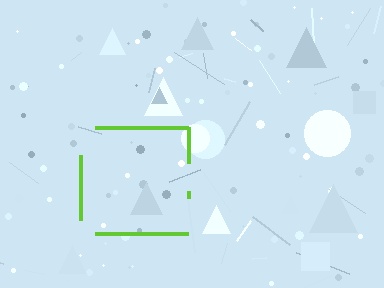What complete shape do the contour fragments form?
The contour fragments form a square.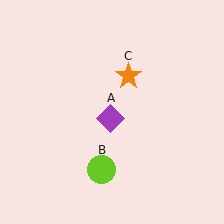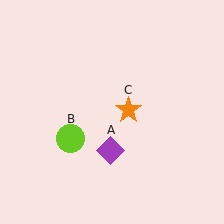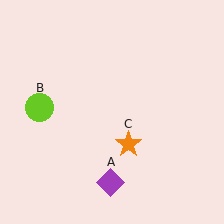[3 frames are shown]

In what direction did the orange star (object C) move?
The orange star (object C) moved down.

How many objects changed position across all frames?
3 objects changed position: purple diamond (object A), lime circle (object B), orange star (object C).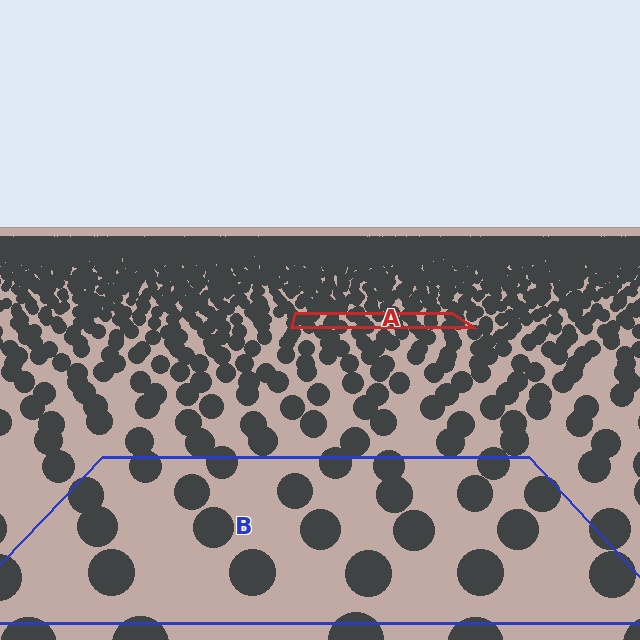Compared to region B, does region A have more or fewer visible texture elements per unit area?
Region A has more texture elements per unit area — they are packed more densely because it is farther away.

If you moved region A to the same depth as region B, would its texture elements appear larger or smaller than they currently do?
They would appear larger. At a closer depth, the same texture elements are projected at a bigger on-screen size.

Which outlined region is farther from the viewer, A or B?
Region A is farther from the viewer — the texture elements inside it appear smaller and more densely packed.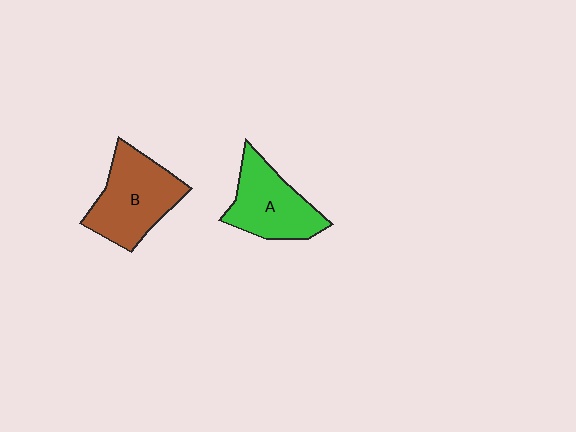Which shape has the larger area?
Shape B (brown).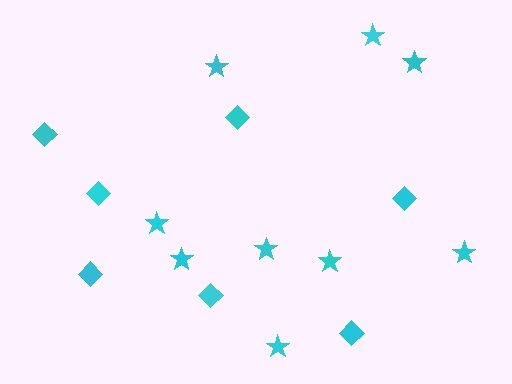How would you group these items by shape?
There are 2 groups: one group of diamonds (7) and one group of stars (9).